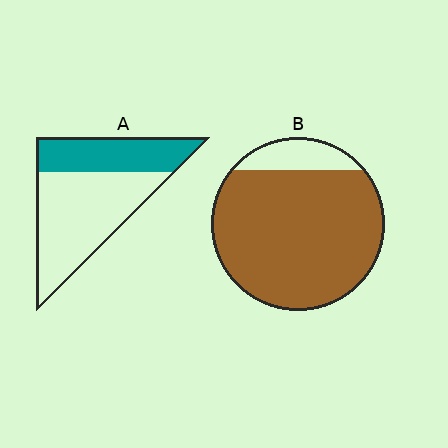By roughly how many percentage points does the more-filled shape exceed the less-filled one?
By roughly 50 percentage points (B over A).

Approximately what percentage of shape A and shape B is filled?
A is approximately 35% and B is approximately 85%.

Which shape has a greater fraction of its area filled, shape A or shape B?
Shape B.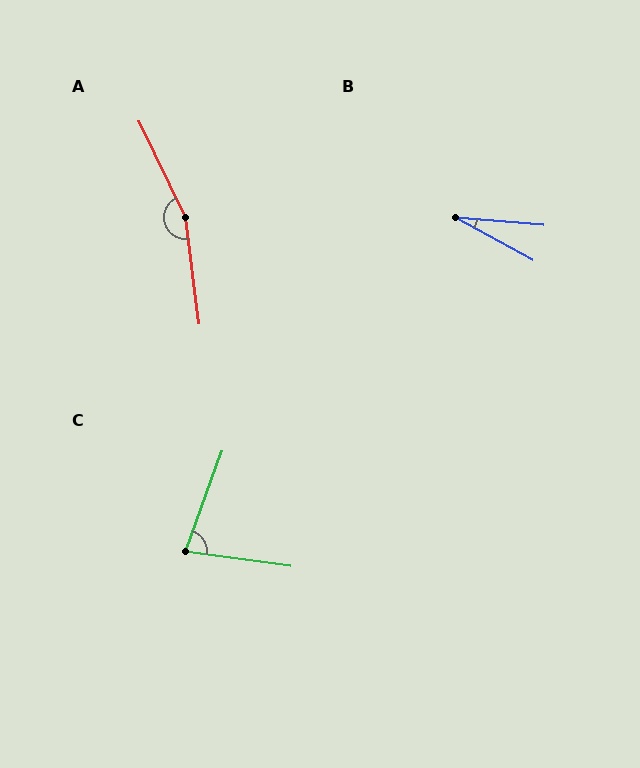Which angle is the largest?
A, at approximately 162 degrees.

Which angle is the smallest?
B, at approximately 24 degrees.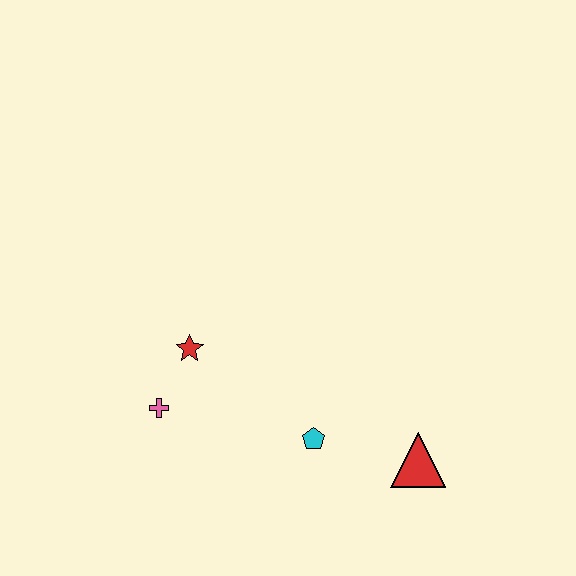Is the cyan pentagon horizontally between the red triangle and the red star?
Yes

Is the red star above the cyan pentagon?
Yes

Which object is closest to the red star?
The pink cross is closest to the red star.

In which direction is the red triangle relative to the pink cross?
The red triangle is to the right of the pink cross.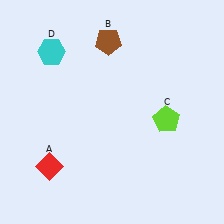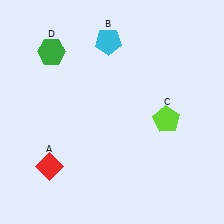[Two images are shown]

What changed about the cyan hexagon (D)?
In Image 1, D is cyan. In Image 2, it changed to green.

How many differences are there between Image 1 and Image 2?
There are 2 differences between the two images.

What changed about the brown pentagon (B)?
In Image 1, B is brown. In Image 2, it changed to cyan.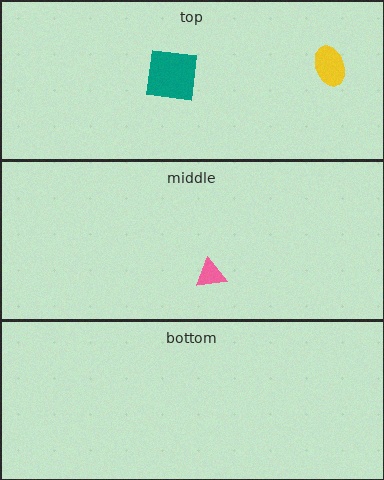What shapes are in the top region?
The teal square, the yellow ellipse.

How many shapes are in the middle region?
1.